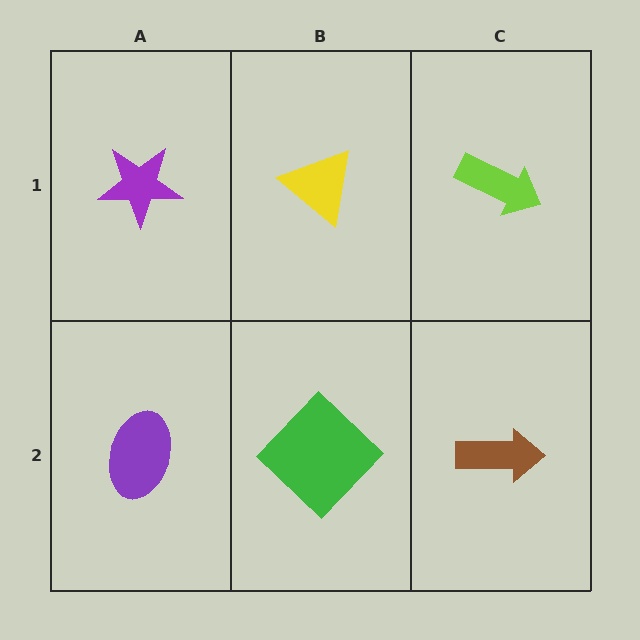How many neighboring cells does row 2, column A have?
2.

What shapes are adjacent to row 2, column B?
A yellow triangle (row 1, column B), a purple ellipse (row 2, column A), a brown arrow (row 2, column C).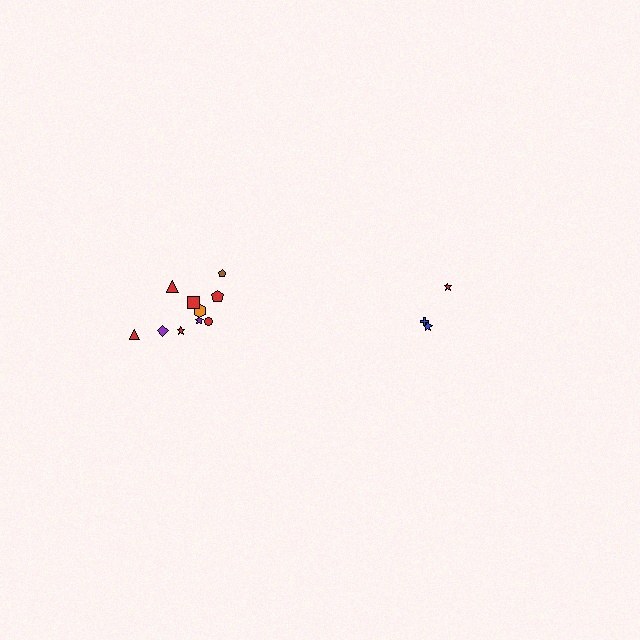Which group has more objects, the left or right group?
The left group.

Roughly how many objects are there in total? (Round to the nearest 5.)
Roughly 15 objects in total.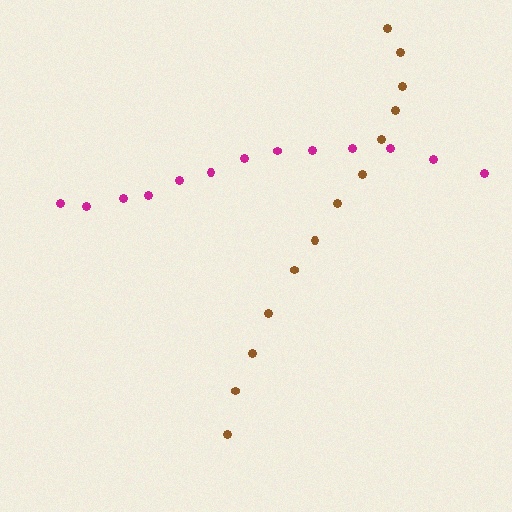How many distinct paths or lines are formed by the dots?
There are 2 distinct paths.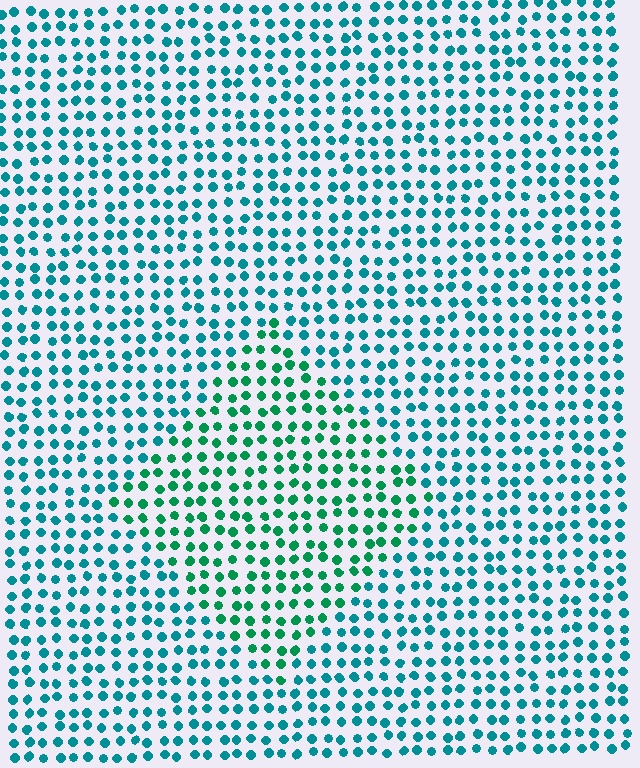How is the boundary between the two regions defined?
The boundary is defined purely by a slight shift in hue (about 31 degrees). Spacing, size, and orientation are identical on both sides.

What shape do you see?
I see a diamond.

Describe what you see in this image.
The image is filled with small teal elements in a uniform arrangement. A diamond-shaped region is visible where the elements are tinted to a slightly different hue, forming a subtle color boundary.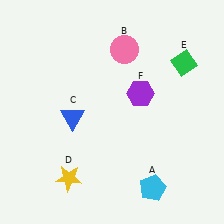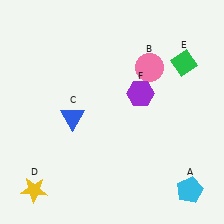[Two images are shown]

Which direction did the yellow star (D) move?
The yellow star (D) moved left.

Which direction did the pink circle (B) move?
The pink circle (B) moved right.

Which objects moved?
The objects that moved are: the cyan pentagon (A), the pink circle (B), the yellow star (D).